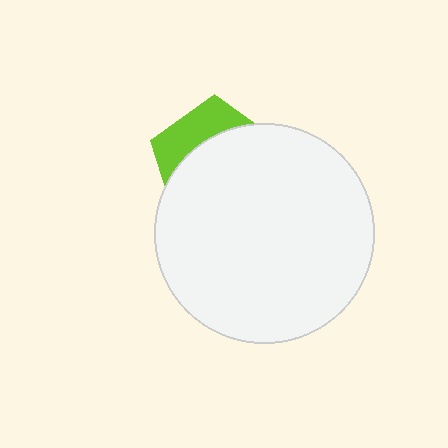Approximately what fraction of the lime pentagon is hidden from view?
Roughly 70% of the lime pentagon is hidden behind the white circle.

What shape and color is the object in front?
The object in front is a white circle.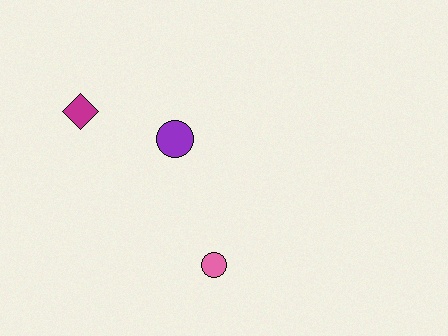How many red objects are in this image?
There are no red objects.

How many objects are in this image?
There are 3 objects.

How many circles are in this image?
There are 2 circles.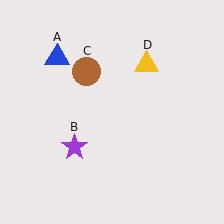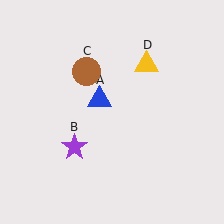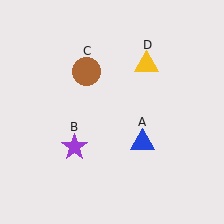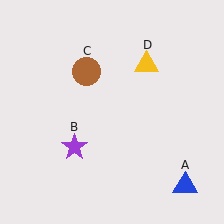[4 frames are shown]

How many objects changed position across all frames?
1 object changed position: blue triangle (object A).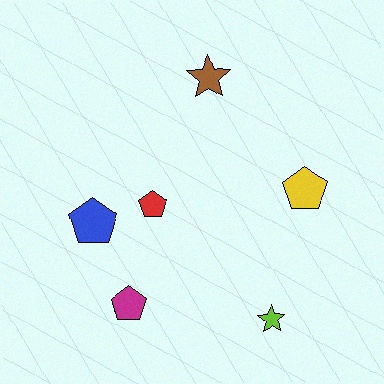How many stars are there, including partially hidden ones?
There are 2 stars.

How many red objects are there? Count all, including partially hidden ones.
There is 1 red object.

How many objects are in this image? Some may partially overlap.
There are 6 objects.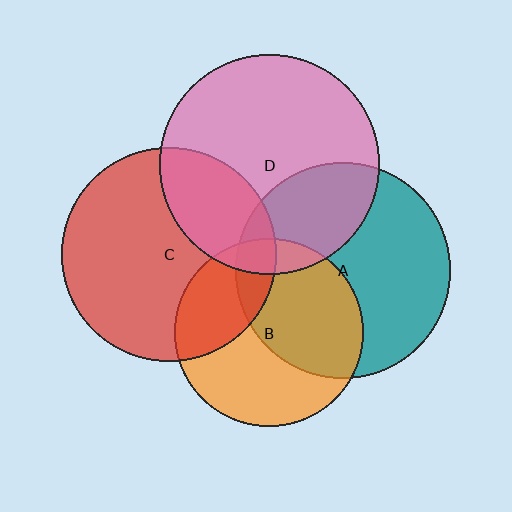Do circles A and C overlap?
Yes.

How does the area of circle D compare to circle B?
Approximately 1.4 times.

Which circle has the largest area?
Circle D (pink).